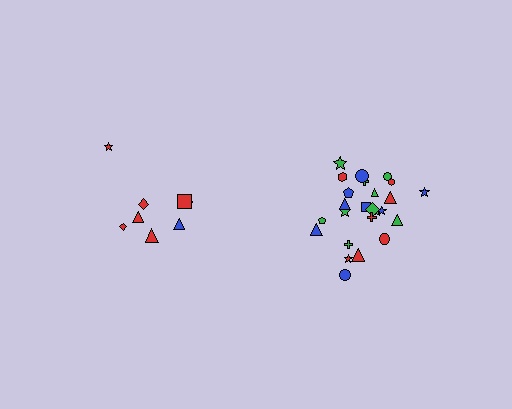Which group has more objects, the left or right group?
The right group.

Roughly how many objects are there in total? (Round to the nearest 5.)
Roughly 35 objects in total.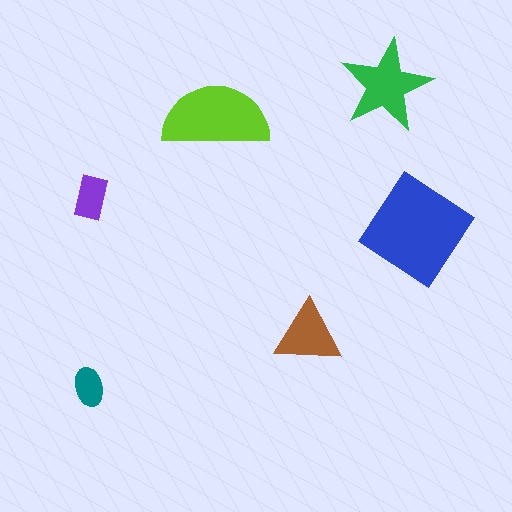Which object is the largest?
The blue diamond.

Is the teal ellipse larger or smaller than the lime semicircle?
Smaller.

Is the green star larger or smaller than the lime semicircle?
Smaller.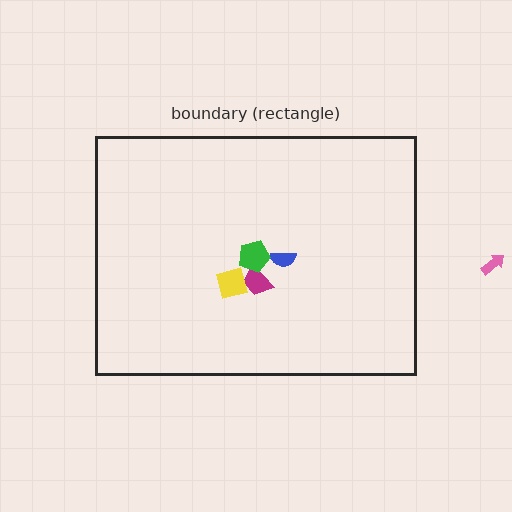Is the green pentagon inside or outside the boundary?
Inside.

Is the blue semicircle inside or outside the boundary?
Inside.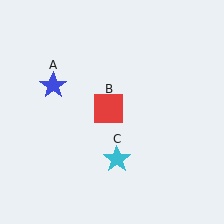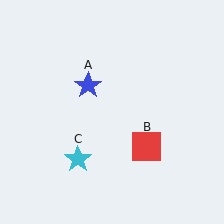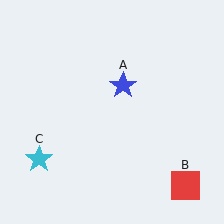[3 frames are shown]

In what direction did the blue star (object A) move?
The blue star (object A) moved right.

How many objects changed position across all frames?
3 objects changed position: blue star (object A), red square (object B), cyan star (object C).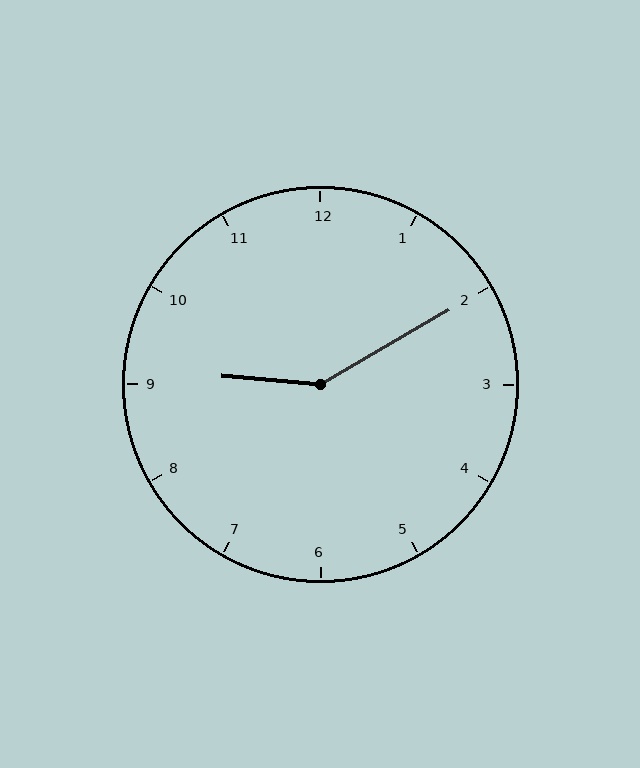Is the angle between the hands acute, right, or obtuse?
It is obtuse.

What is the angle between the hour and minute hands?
Approximately 145 degrees.